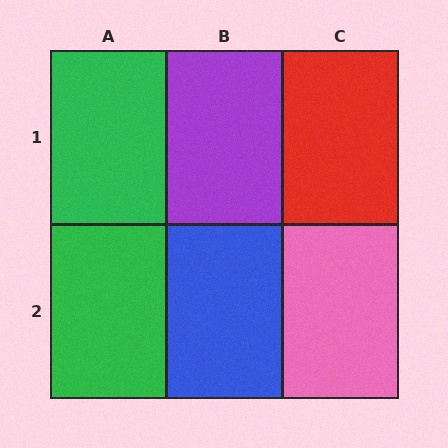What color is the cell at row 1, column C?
Red.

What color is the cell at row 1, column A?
Green.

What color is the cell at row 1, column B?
Purple.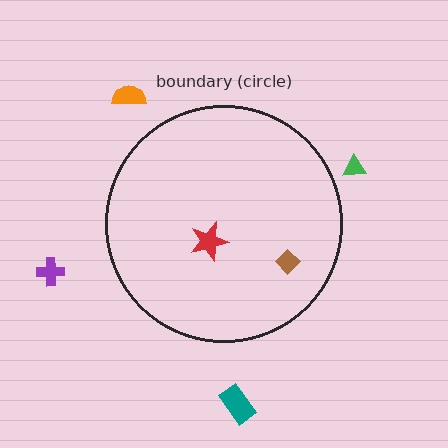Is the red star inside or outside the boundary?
Inside.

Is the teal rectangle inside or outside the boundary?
Outside.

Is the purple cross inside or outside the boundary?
Outside.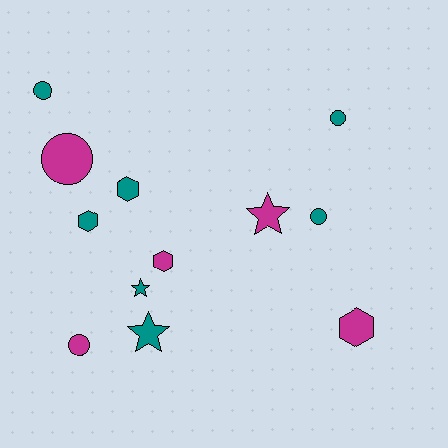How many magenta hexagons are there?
There are 2 magenta hexagons.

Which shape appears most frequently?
Circle, with 5 objects.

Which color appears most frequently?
Teal, with 7 objects.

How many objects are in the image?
There are 12 objects.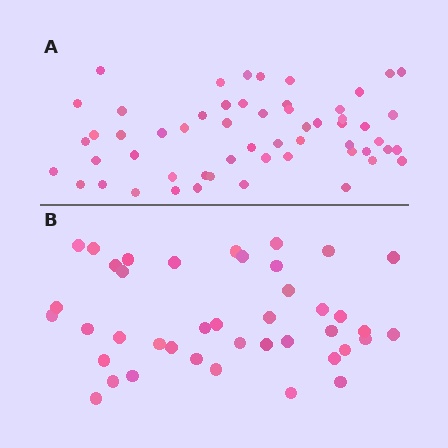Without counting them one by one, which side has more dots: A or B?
Region A (the top region) has more dots.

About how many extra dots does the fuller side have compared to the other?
Region A has approximately 15 more dots than region B.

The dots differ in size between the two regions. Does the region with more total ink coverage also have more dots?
No. Region B has more total ink coverage because its dots are larger, but region A actually contains more individual dots. Total area can be misleading — the number of items is what matters here.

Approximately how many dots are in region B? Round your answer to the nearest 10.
About 40 dots. (The exact count is 41, which rounds to 40.)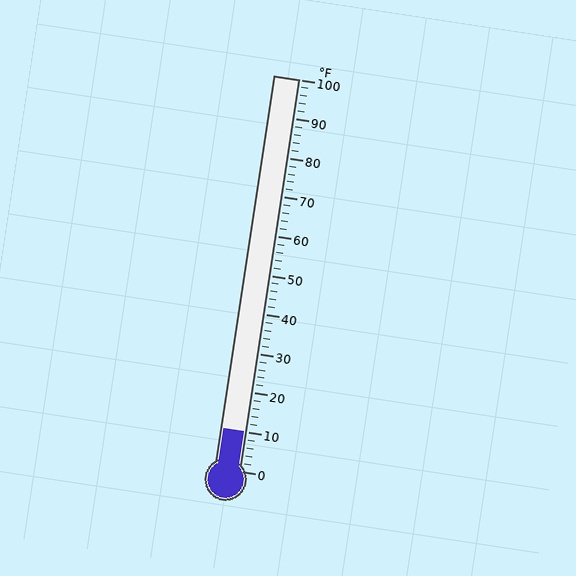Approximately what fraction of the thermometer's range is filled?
The thermometer is filled to approximately 10% of its range.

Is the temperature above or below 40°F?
The temperature is below 40°F.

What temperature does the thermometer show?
The thermometer shows approximately 10°F.